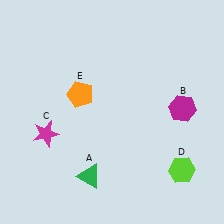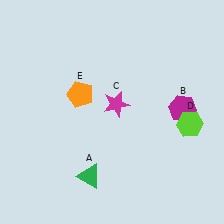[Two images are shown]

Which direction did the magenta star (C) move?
The magenta star (C) moved right.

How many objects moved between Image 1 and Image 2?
2 objects moved between the two images.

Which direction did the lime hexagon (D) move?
The lime hexagon (D) moved up.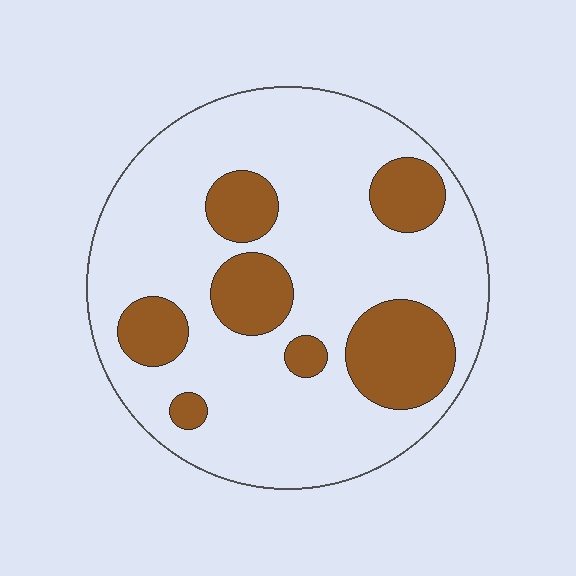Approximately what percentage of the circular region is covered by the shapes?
Approximately 25%.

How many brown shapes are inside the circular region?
7.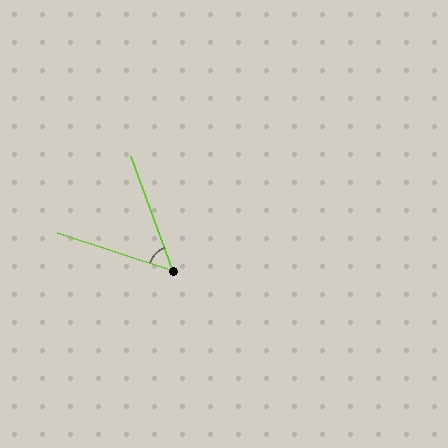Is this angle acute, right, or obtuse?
It is acute.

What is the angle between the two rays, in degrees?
Approximately 52 degrees.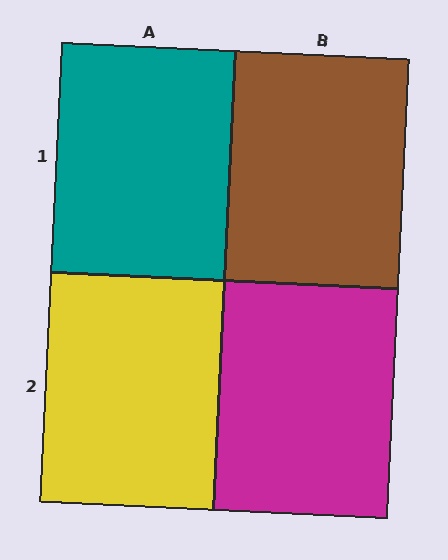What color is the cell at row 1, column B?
Brown.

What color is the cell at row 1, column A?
Teal.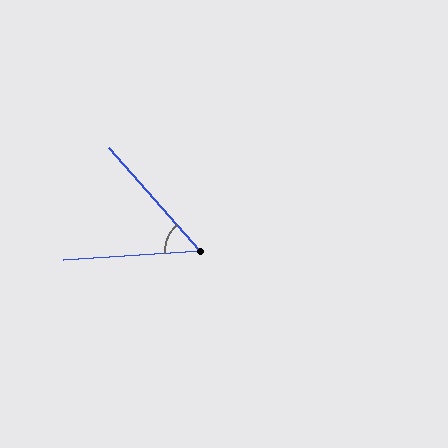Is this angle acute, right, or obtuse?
It is acute.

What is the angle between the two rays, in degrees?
Approximately 52 degrees.